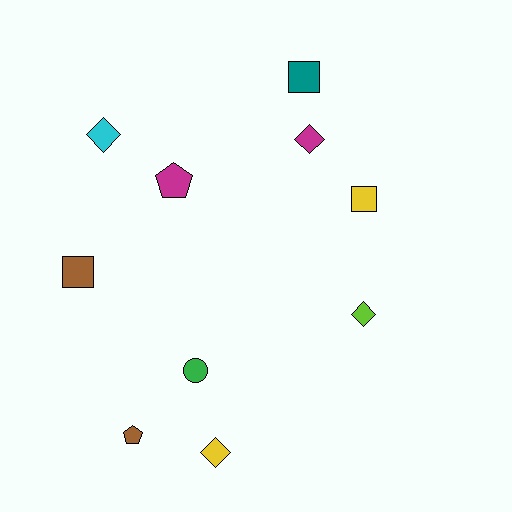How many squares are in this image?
There are 3 squares.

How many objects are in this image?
There are 10 objects.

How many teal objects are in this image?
There is 1 teal object.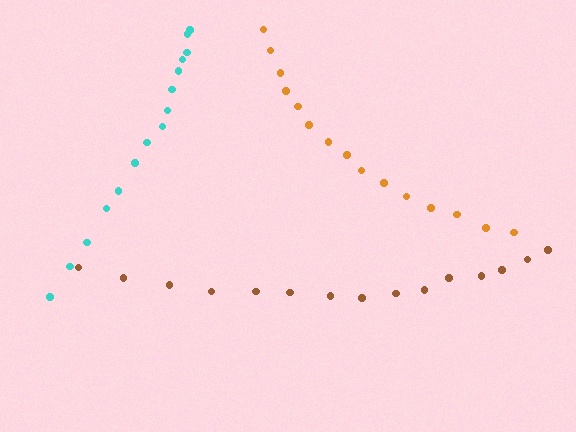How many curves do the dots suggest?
There are 3 distinct paths.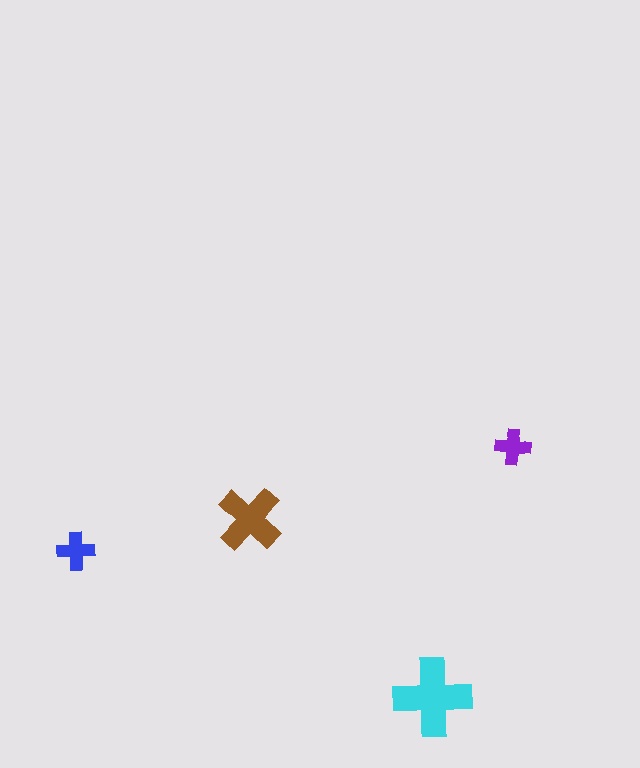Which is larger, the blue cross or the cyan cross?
The cyan one.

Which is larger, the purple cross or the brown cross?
The brown one.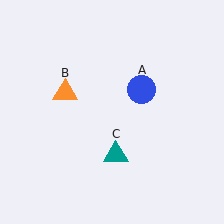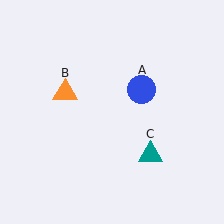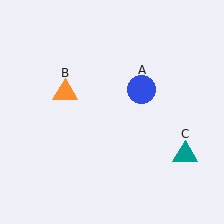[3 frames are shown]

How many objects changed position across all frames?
1 object changed position: teal triangle (object C).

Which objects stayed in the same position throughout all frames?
Blue circle (object A) and orange triangle (object B) remained stationary.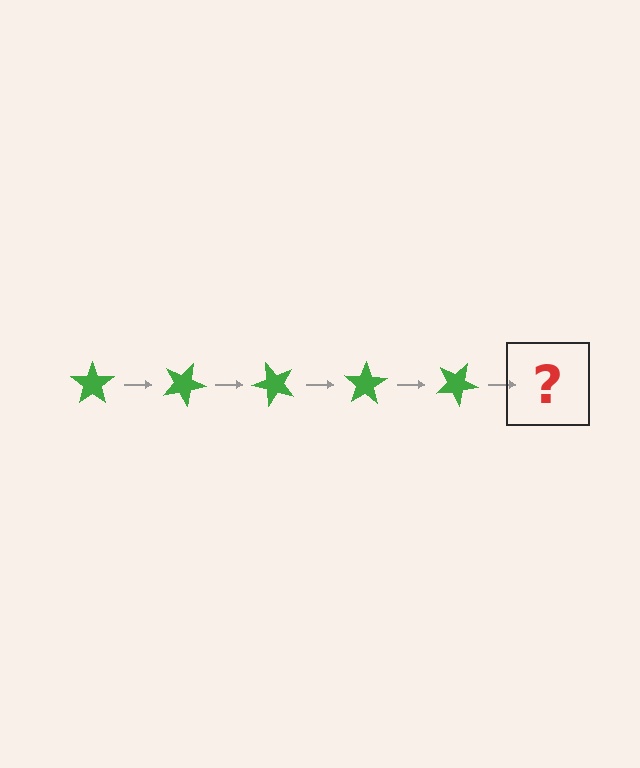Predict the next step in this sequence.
The next step is a green star rotated 125 degrees.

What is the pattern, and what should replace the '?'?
The pattern is that the star rotates 25 degrees each step. The '?' should be a green star rotated 125 degrees.